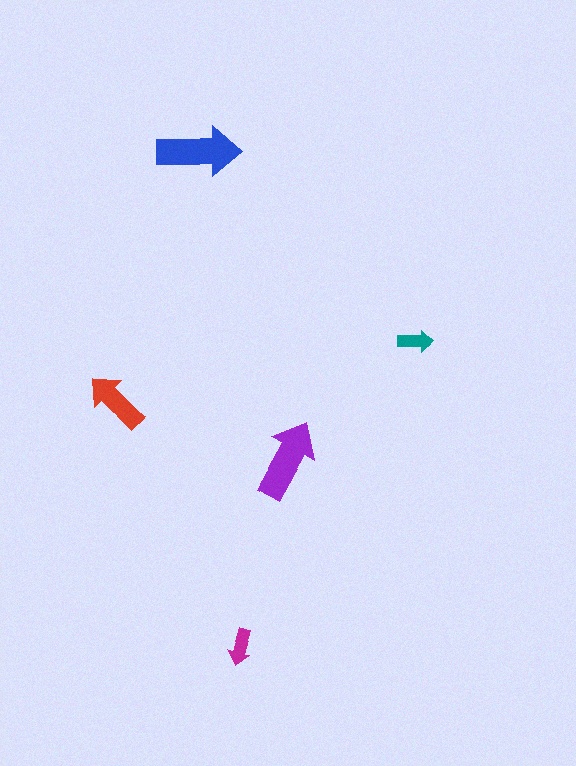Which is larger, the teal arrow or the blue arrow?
The blue one.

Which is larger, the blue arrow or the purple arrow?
The blue one.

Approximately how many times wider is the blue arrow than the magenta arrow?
About 2 times wider.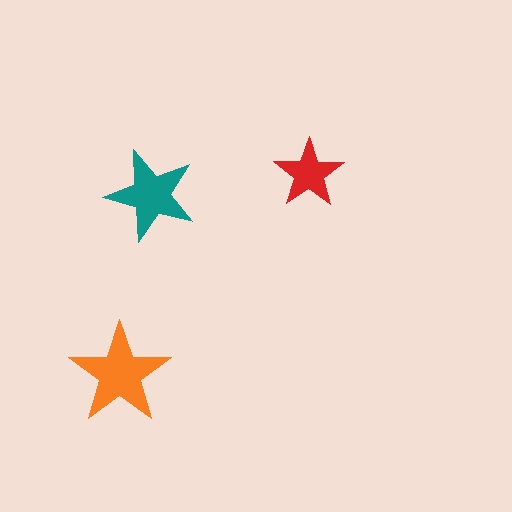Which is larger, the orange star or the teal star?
The orange one.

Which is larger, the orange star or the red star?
The orange one.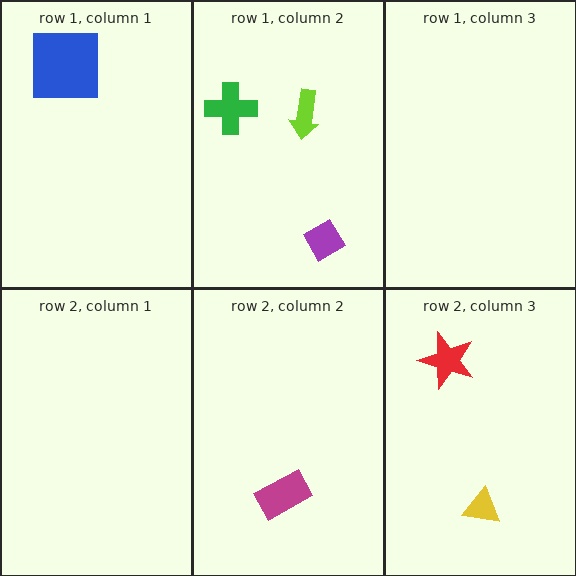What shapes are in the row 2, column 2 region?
The magenta rectangle.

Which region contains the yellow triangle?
The row 2, column 3 region.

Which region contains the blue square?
The row 1, column 1 region.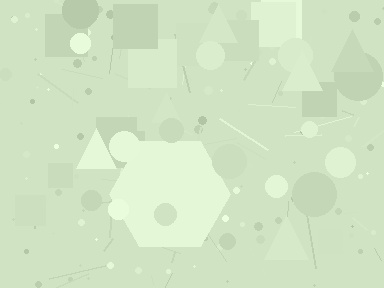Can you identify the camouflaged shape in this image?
The camouflaged shape is a hexagon.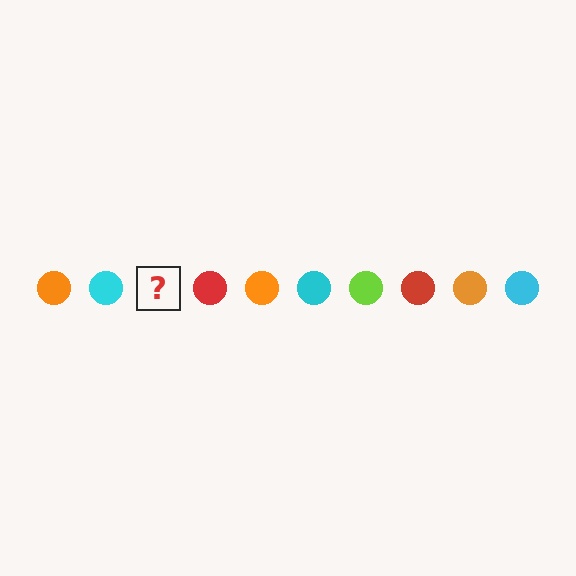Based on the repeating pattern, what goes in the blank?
The blank should be a lime circle.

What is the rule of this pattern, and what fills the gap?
The rule is that the pattern cycles through orange, cyan, lime, red circles. The gap should be filled with a lime circle.